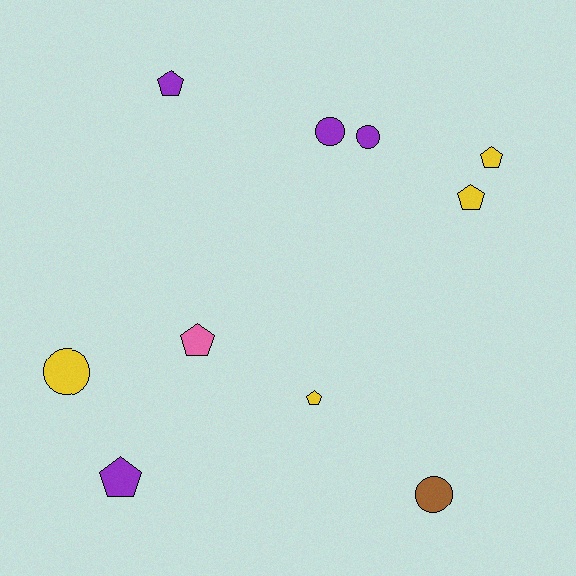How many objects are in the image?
There are 10 objects.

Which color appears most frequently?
Yellow, with 4 objects.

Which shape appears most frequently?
Pentagon, with 6 objects.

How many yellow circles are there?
There is 1 yellow circle.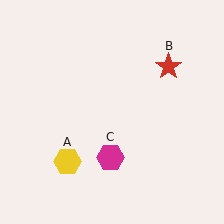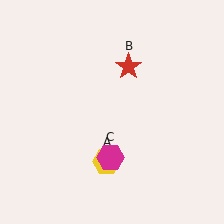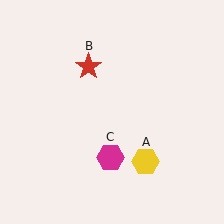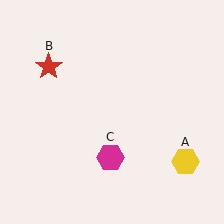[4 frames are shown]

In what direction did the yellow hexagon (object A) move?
The yellow hexagon (object A) moved right.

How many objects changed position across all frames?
2 objects changed position: yellow hexagon (object A), red star (object B).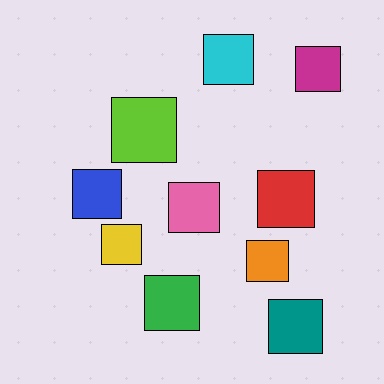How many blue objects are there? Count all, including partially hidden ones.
There is 1 blue object.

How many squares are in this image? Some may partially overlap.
There are 10 squares.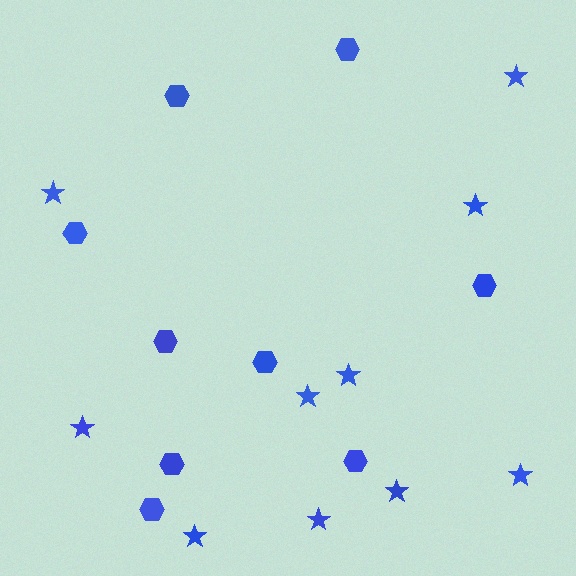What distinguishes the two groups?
There are 2 groups: one group of hexagons (9) and one group of stars (10).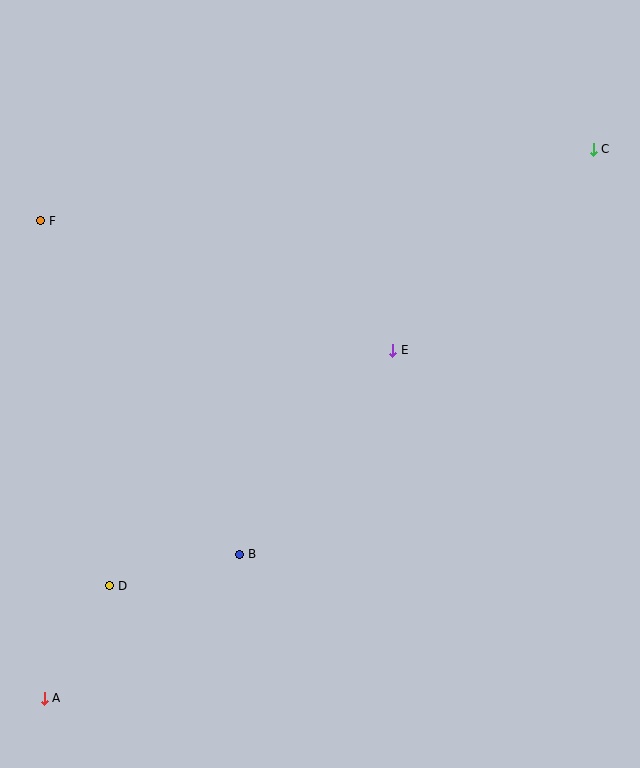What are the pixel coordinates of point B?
Point B is at (240, 554).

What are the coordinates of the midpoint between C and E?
The midpoint between C and E is at (493, 250).